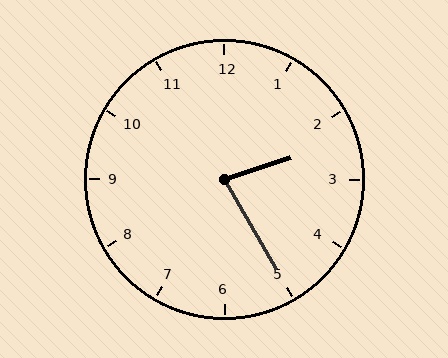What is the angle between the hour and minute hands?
Approximately 78 degrees.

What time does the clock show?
2:25.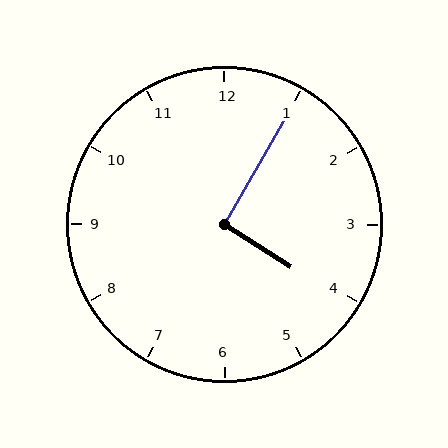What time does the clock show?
4:05.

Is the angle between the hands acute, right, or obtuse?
It is right.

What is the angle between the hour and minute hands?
Approximately 92 degrees.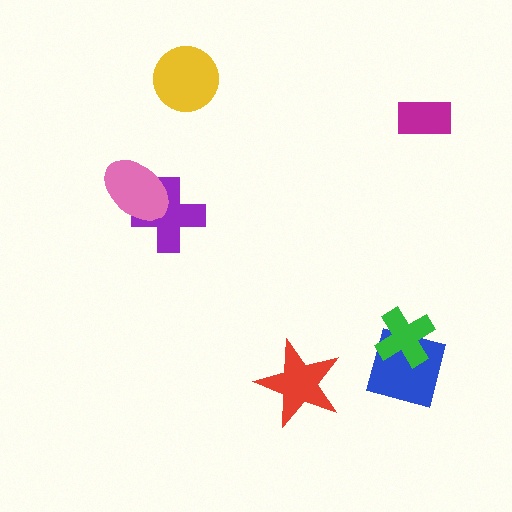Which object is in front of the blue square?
The green cross is in front of the blue square.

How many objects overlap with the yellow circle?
0 objects overlap with the yellow circle.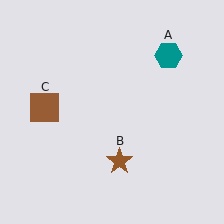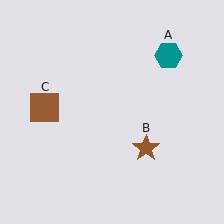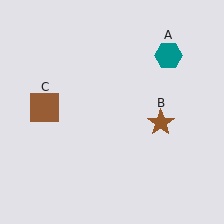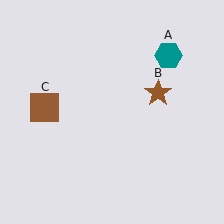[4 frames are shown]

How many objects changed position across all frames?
1 object changed position: brown star (object B).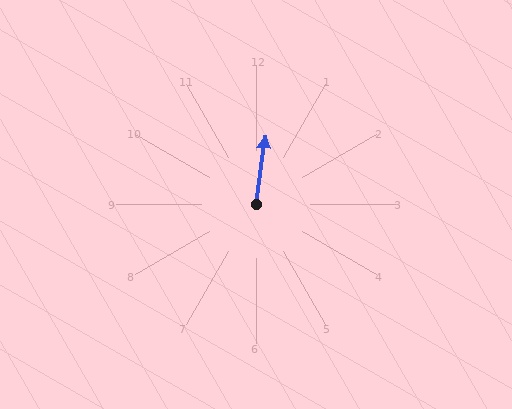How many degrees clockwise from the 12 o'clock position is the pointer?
Approximately 8 degrees.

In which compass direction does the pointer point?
North.